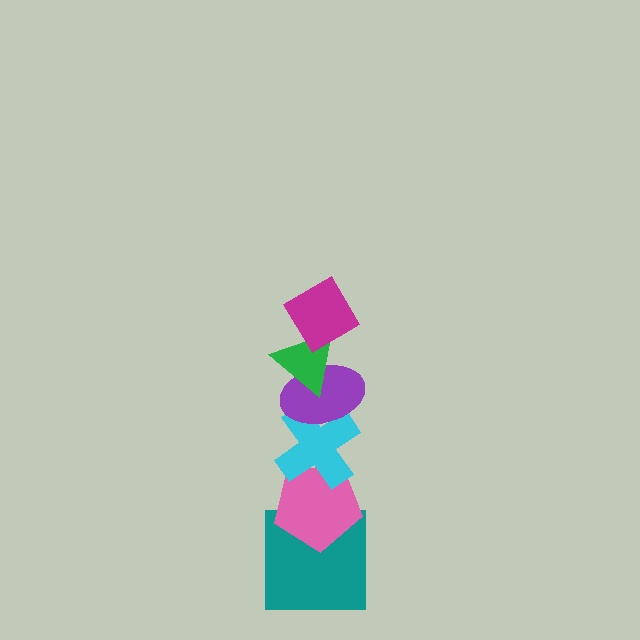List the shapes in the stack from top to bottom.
From top to bottom: the magenta diamond, the green triangle, the purple ellipse, the cyan cross, the pink pentagon, the teal square.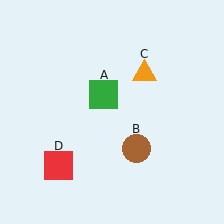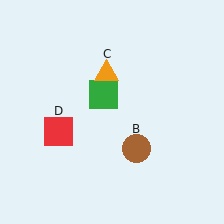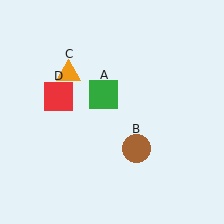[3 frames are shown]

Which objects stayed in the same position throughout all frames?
Green square (object A) and brown circle (object B) remained stationary.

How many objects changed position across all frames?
2 objects changed position: orange triangle (object C), red square (object D).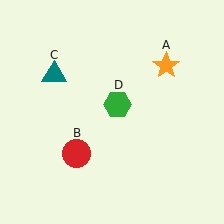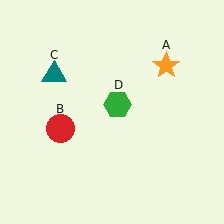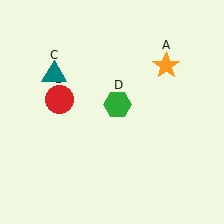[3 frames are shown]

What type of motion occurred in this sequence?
The red circle (object B) rotated clockwise around the center of the scene.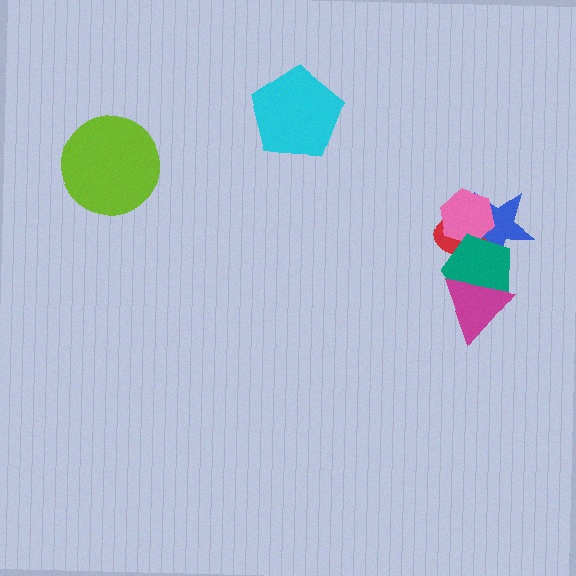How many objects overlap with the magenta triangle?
1 object overlaps with the magenta triangle.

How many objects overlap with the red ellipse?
3 objects overlap with the red ellipse.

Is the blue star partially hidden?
Yes, it is partially covered by another shape.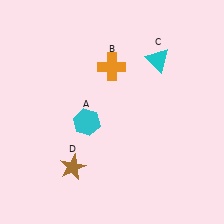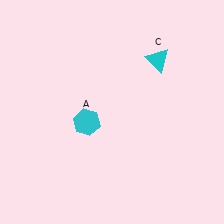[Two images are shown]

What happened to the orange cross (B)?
The orange cross (B) was removed in Image 2. It was in the top-left area of Image 1.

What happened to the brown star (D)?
The brown star (D) was removed in Image 2. It was in the bottom-left area of Image 1.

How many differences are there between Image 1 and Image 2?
There are 2 differences between the two images.